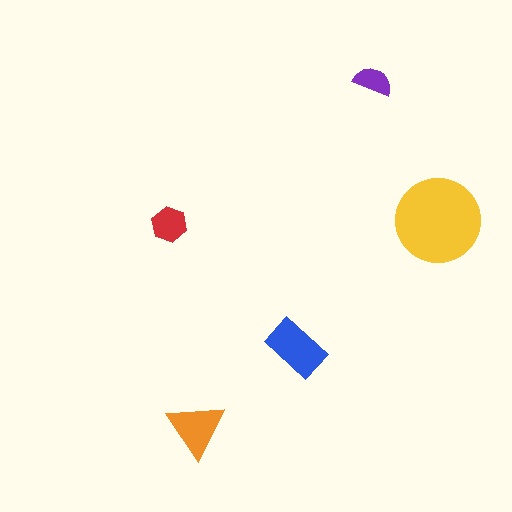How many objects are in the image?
There are 5 objects in the image.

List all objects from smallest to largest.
The purple semicircle, the red hexagon, the orange triangle, the blue rectangle, the yellow circle.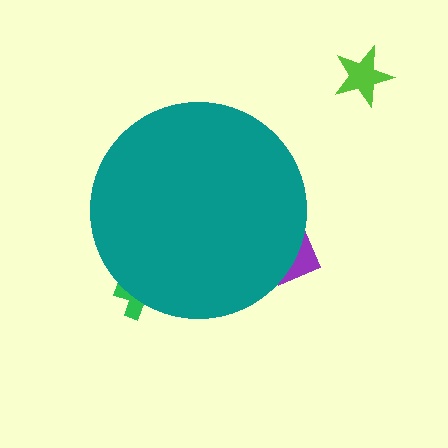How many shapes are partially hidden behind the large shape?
2 shapes are partially hidden.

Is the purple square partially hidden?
Yes, the purple square is partially hidden behind the teal circle.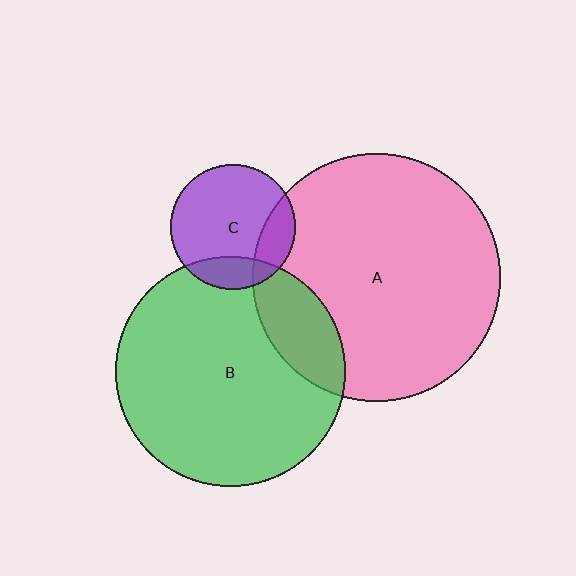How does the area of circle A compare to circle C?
Approximately 3.9 times.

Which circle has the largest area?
Circle A (pink).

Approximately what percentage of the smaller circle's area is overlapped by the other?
Approximately 20%.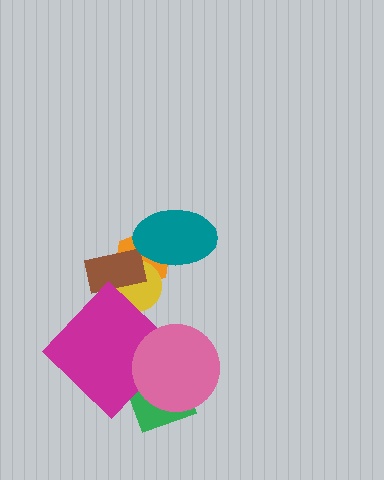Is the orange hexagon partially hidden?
Yes, it is partially covered by another shape.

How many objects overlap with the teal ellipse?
1 object overlaps with the teal ellipse.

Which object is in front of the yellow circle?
The brown rectangle is in front of the yellow circle.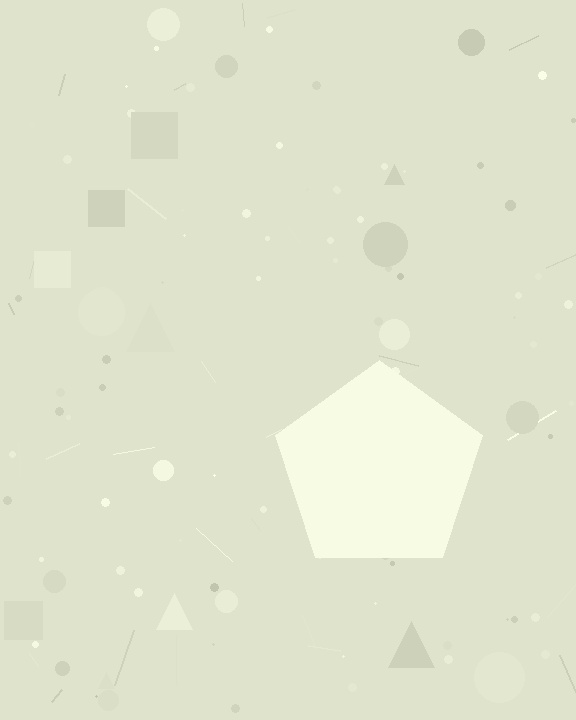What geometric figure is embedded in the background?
A pentagon is embedded in the background.